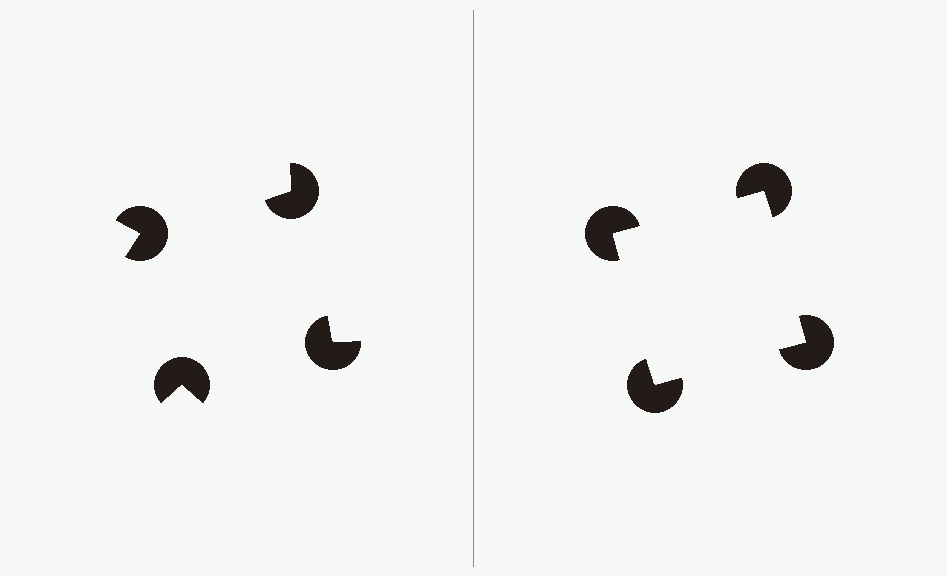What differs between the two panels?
The pac-man discs are positioned identically on both sides; only the wedge orientations differ. On the right they align to a square; on the left they are misaligned.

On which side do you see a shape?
An illusory square appears on the right side. On the left side the wedge cuts are rotated, so no coherent shape forms.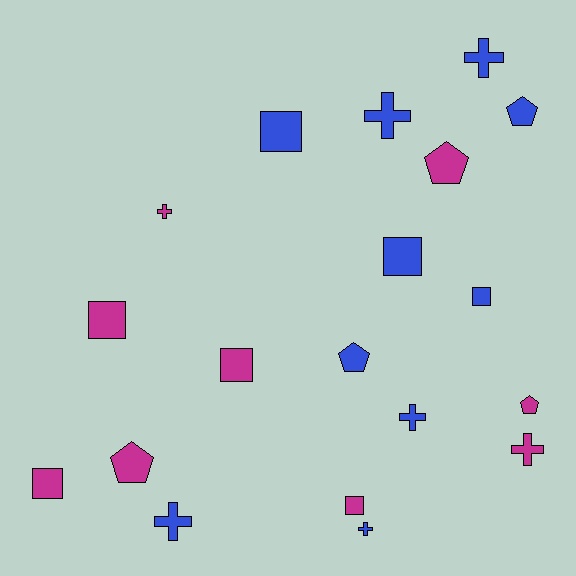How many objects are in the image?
There are 19 objects.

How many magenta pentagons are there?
There are 3 magenta pentagons.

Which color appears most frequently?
Blue, with 10 objects.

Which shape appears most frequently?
Square, with 7 objects.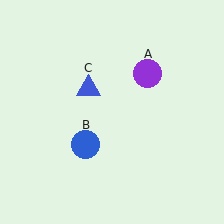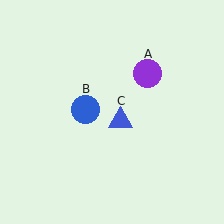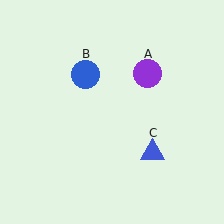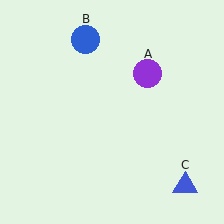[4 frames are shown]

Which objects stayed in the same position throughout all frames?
Purple circle (object A) remained stationary.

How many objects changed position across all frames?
2 objects changed position: blue circle (object B), blue triangle (object C).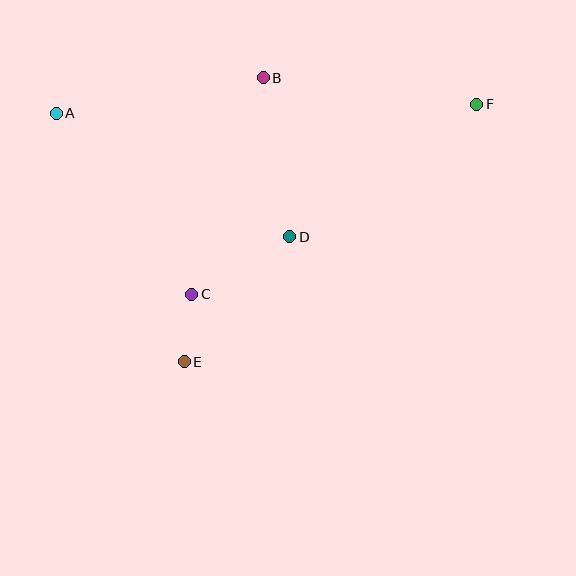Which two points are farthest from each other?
Points A and F are farthest from each other.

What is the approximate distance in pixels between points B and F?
The distance between B and F is approximately 215 pixels.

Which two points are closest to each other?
Points C and E are closest to each other.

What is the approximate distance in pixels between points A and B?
The distance between A and B is approximately 210 pixels.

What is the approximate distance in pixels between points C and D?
The distance between C and D is approximately 114 pixels.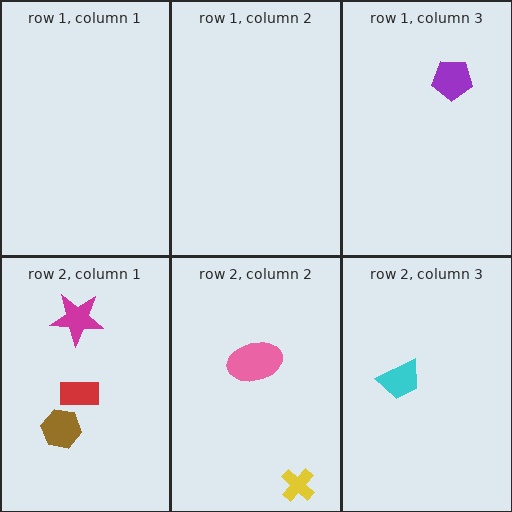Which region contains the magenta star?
The row 2, column 1 region.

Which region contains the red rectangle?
The row 2, column 1 region.